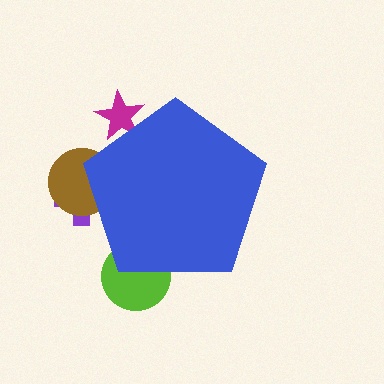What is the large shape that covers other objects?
A blue pentagon.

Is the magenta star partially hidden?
Yes, the magenta star is partially hidden behind the blue pentagon.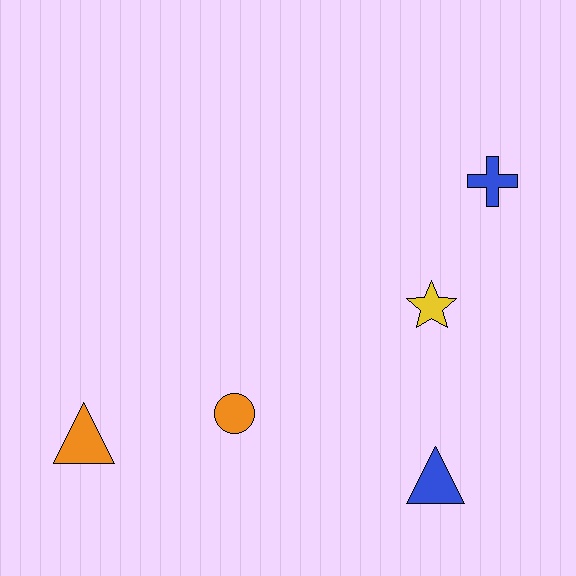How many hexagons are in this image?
There are no hexagons.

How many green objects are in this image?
There are no green objects.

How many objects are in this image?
There are 5 objects.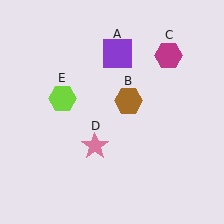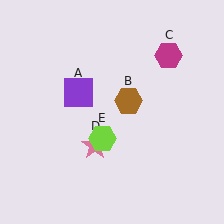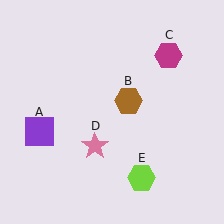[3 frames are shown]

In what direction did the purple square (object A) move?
The purple square (object A) moved down and to the left.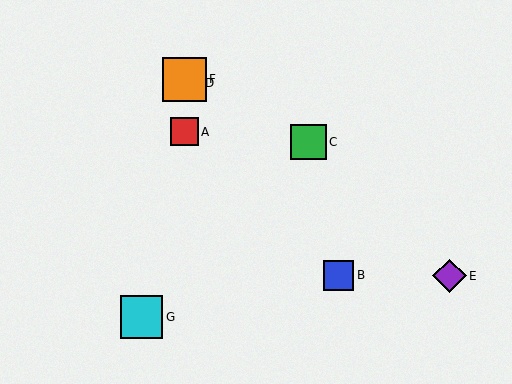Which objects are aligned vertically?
Objects A, D, F are aligned vertically.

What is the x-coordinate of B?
Object B is at x≈338.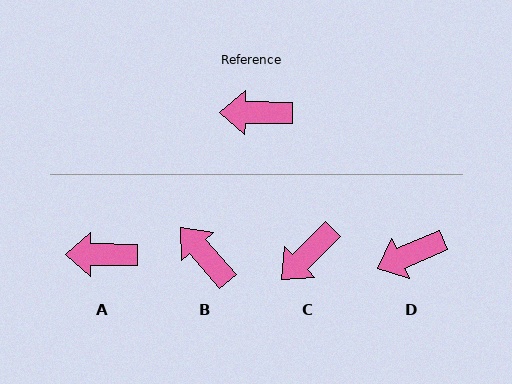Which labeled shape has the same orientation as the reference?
A.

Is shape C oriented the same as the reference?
No, it is off by about 45 degrees.